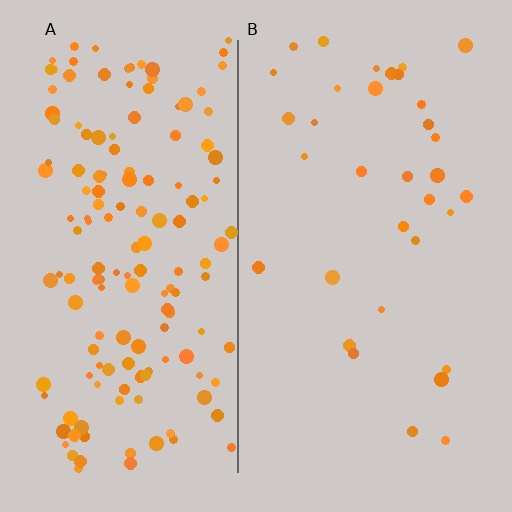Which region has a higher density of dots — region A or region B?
A (the left).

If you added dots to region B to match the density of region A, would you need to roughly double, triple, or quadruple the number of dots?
Approximately quadruple.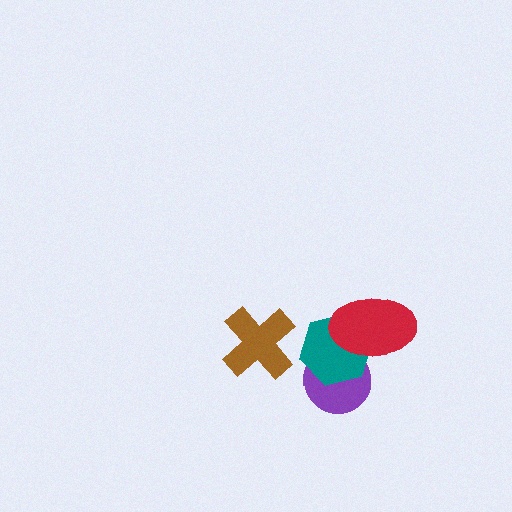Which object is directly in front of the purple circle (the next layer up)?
The teal hexagon is directly in front of the purple circle.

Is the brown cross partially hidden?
No, no other shape covers it.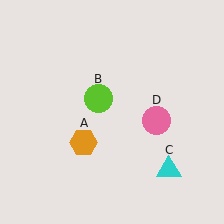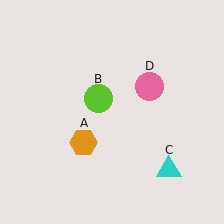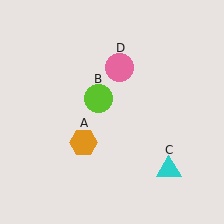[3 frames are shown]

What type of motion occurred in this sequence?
The pink circle (object D) rotated counterclockwise around the center of the scene.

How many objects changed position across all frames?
1 object changed position: pink circle (object D).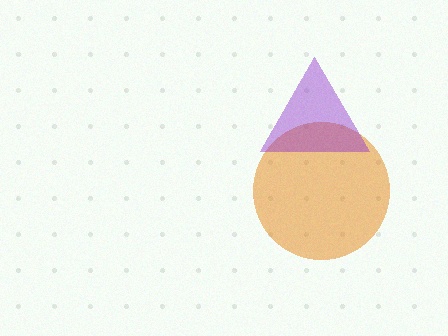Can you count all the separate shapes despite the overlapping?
Yes, there are 2 separate shapes.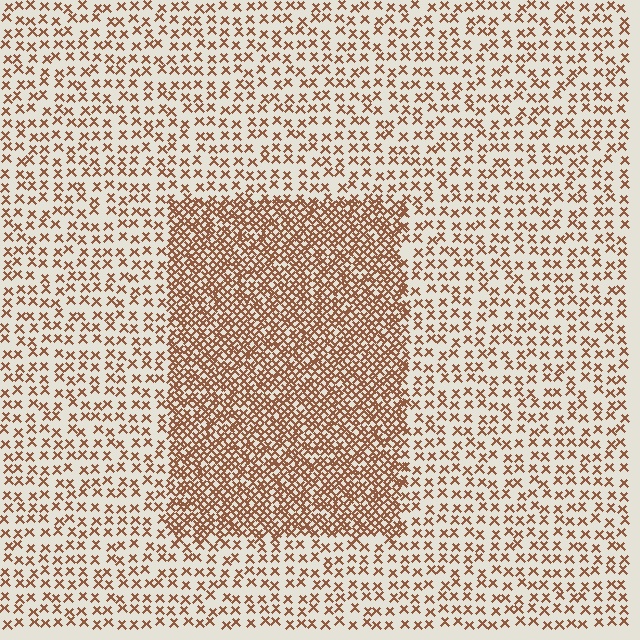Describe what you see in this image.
The image contains small brown elements arranged at two different densities. A rectangle-shaped region is visible where the elements are more densely packed than the surrounding area.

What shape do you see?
I see a rectangle.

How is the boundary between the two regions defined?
The boundary is defined by a change in element density (approximately 2.6x ratio). All elements are the same color, size, and shape.